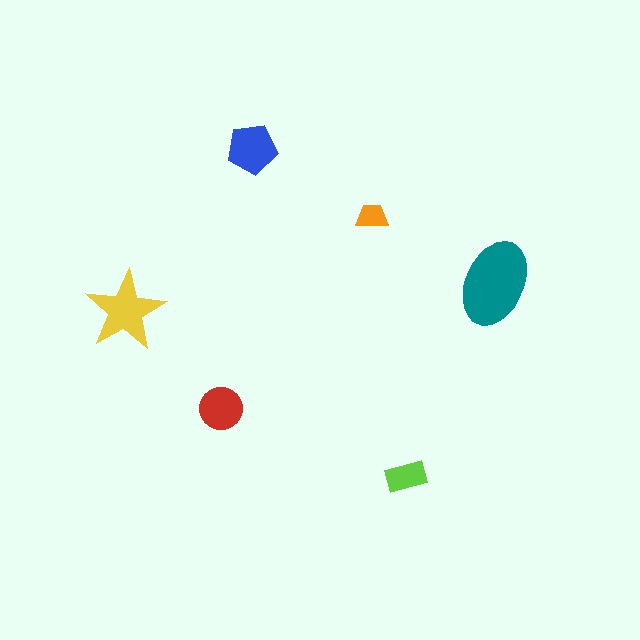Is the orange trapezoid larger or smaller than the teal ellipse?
Smaller.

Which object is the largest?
The teal ellipse.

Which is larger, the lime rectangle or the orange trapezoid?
The lime rectangle.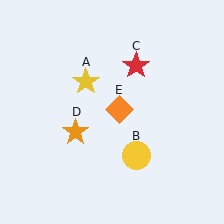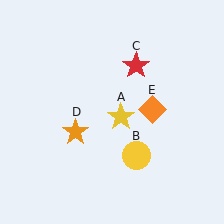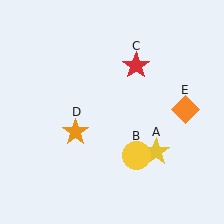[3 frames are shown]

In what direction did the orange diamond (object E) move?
The orange diamond (object E) moved right.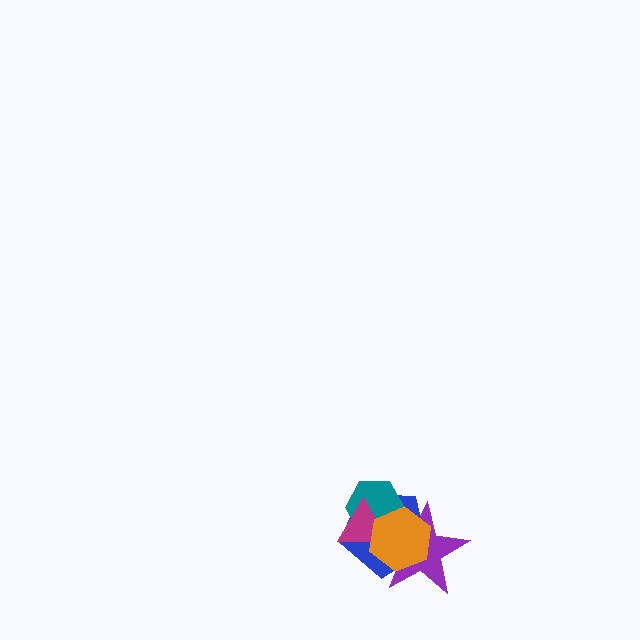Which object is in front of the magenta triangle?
The orange hexagon is in front of the magenta triangle.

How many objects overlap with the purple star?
4 objects overlap with the purple star.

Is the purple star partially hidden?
Yes, it is partially covered by another shape.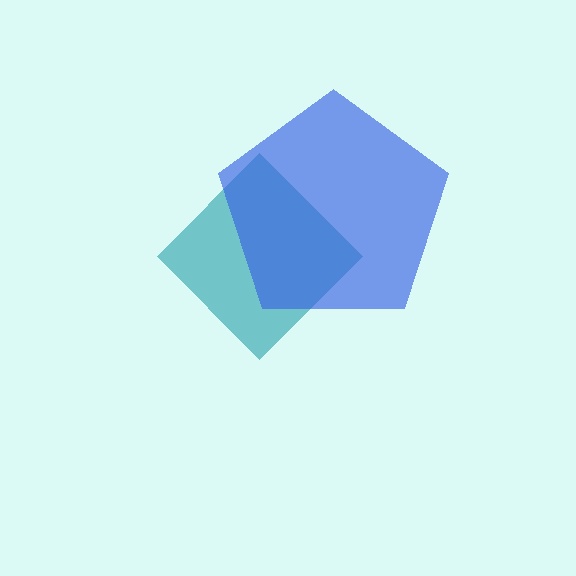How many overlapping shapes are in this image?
There are 2 overlapping shapes in the image.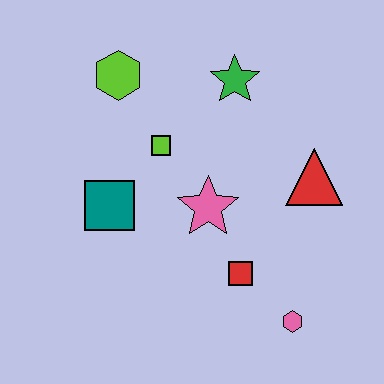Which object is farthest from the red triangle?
The lime hexagon is farthest from the red triangle.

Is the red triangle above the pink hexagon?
Yes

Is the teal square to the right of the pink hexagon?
No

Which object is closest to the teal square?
The lime square is closest to the teal square.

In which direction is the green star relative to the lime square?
The green star is to the right of the lime square.